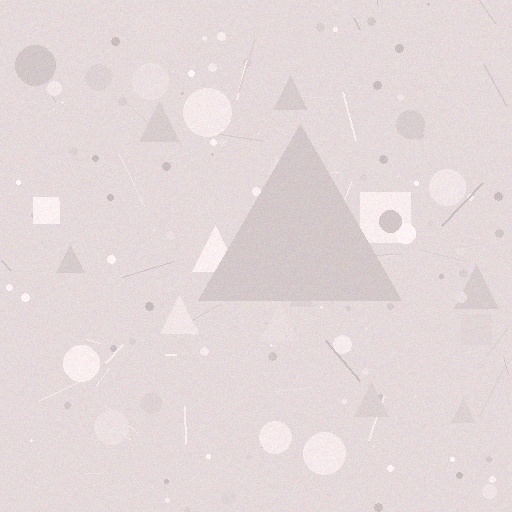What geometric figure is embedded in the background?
A triangle is embedded in the background.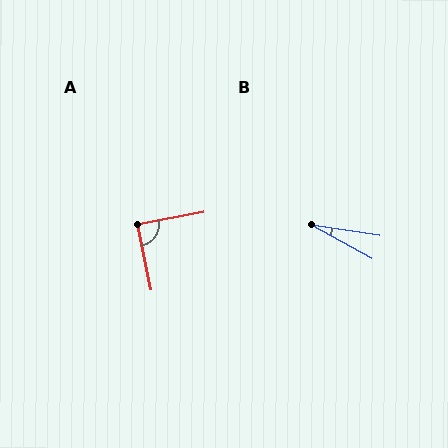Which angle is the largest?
A, at approximately 89 degrees.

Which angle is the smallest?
B, at approximately 20 degrees.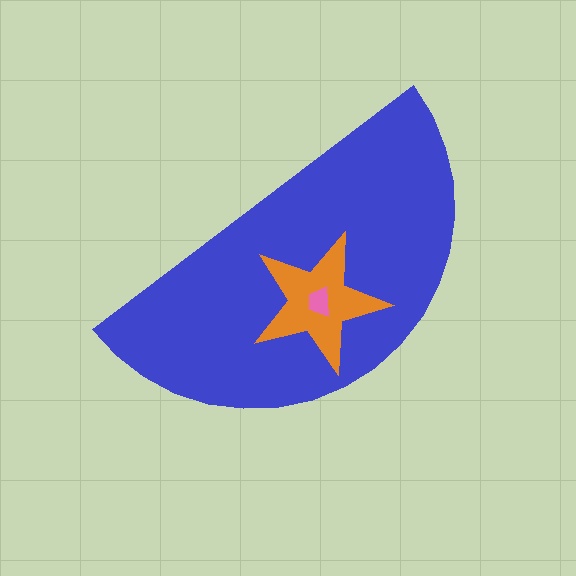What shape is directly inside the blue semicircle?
The orange star.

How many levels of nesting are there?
3.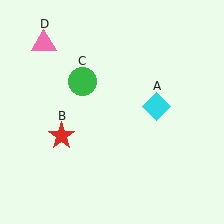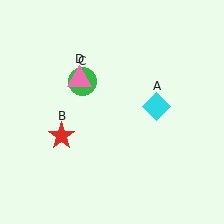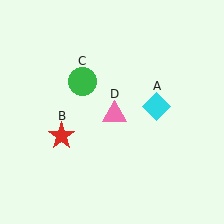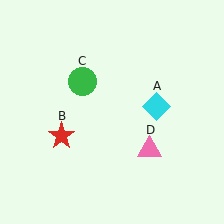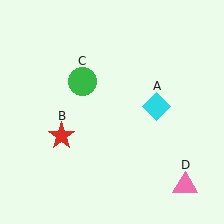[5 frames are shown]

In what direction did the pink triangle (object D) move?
The pink triangle (object D) moved down and to the right.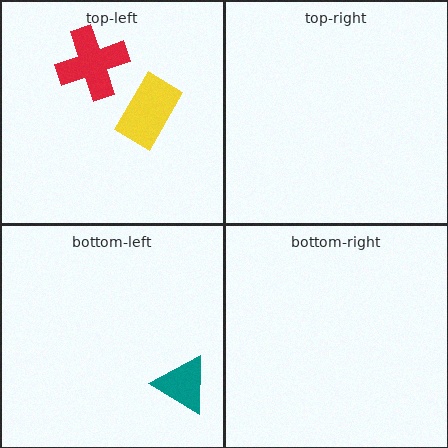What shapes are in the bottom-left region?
The teal triangle.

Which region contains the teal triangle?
The bottom-left region.